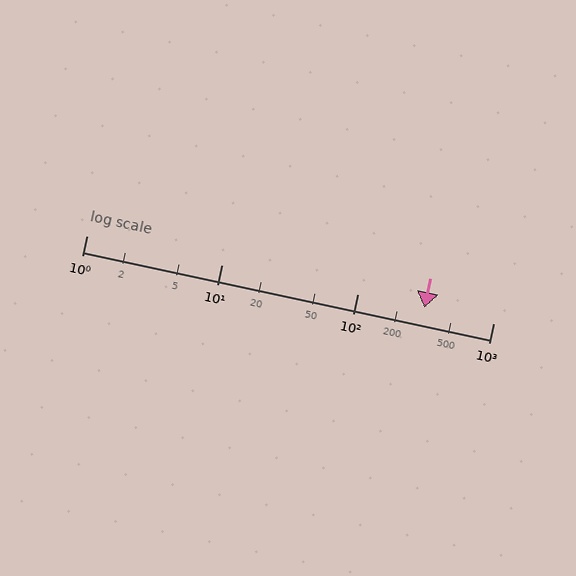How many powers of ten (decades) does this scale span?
The scale spans 3 decades, from 1 to 1000.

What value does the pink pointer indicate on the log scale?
The pointer indicates approximately 310.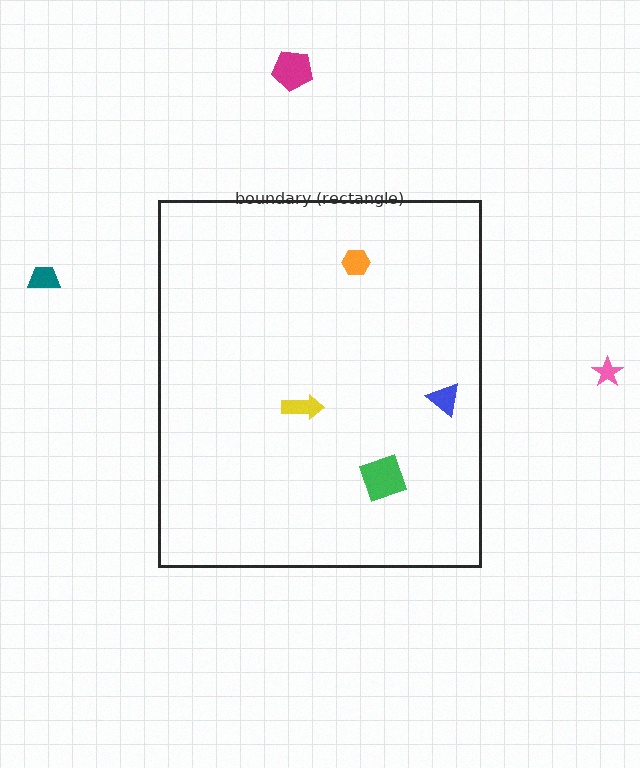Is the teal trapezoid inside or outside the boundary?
Outside.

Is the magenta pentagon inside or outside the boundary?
Outside.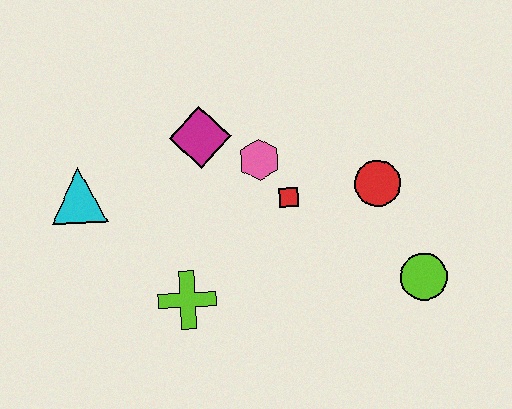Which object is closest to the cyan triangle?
The magenta diamond is closest to the cyan triangle.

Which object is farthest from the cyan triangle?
The lime circle is farthest from the cyan triangle.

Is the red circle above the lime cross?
Yes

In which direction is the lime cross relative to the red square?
The lime cross is to the left of the red square.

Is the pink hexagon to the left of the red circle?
Yes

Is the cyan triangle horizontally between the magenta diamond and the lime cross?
No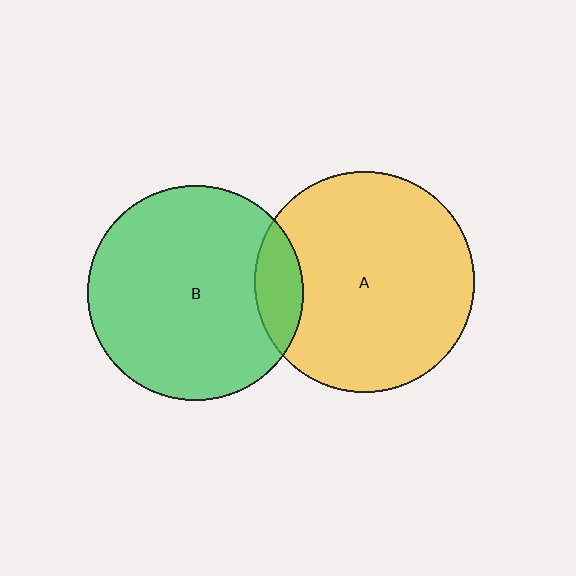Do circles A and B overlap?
Yes.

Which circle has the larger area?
Circle A (yellow).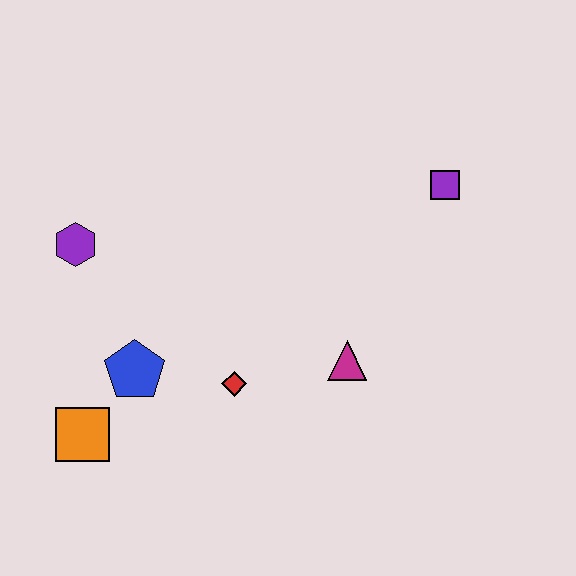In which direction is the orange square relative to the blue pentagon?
The orange square is below the blue pentagon.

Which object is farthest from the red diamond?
The purple square is farthest from the red diamond.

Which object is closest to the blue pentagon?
The orange square is closest to the blue pentagon.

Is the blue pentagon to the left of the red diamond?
Yes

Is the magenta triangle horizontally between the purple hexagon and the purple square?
Yes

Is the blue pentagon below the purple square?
Yes